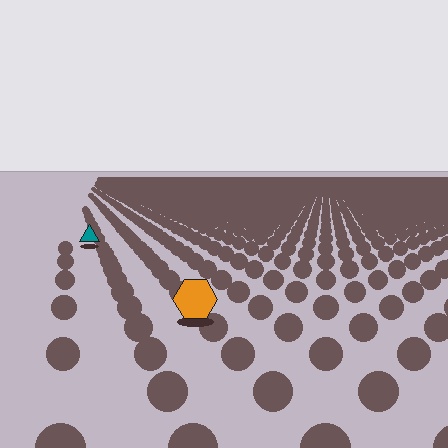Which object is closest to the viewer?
The orange hexagon is closest. The texture marks near it are larger and more spread out.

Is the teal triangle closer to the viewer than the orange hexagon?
No. The orange hexagon is closer — you can tell from the texture gradient: the ground texture is coarser near it.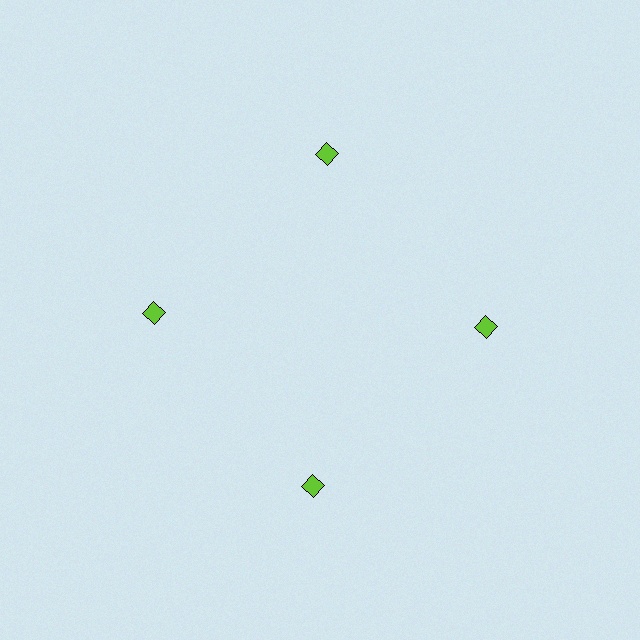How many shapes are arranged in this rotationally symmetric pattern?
There are 4 shapes, arranged in 4 groups of 1.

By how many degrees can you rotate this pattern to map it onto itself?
The pattern maps onto itself every 90 degrees of rotation.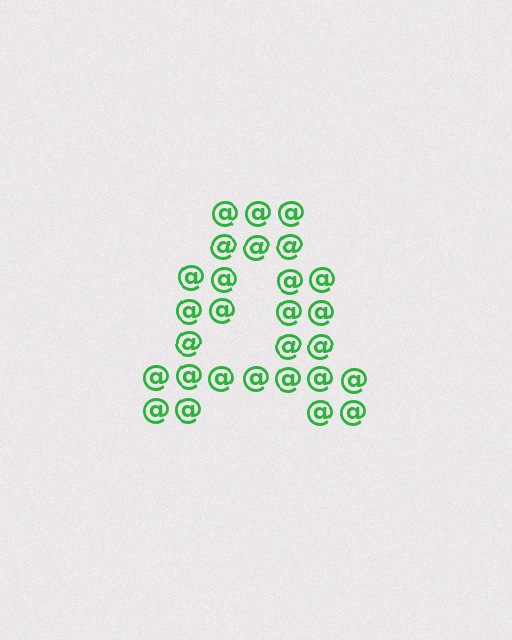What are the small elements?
The small elements are at signs.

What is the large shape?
The large shape is the letter A.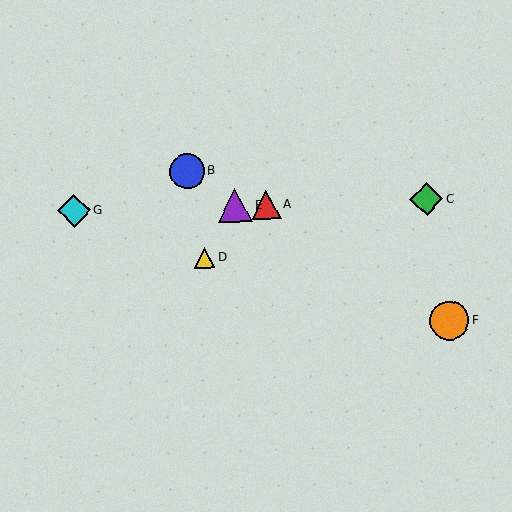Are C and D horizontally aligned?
No, C is at y≈199 and D is at y≈258.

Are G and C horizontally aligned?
Yes, both are at y≈211.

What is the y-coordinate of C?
Object C is at y≈199.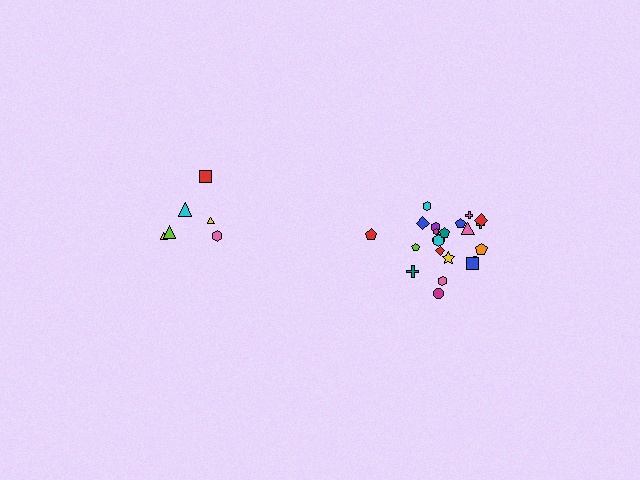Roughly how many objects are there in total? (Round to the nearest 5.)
Roughly 30 objects in total.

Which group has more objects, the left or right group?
The right group.